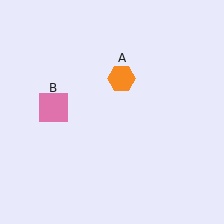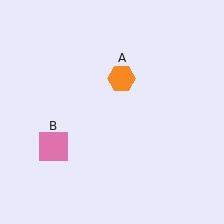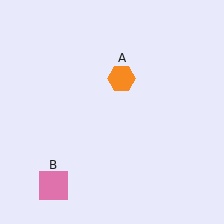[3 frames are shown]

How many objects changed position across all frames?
1 object changed position: pink square (object B).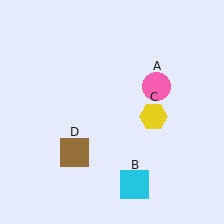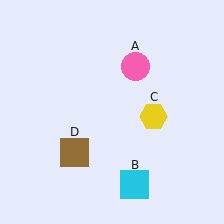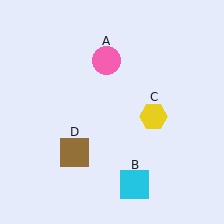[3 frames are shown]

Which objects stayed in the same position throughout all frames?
Cyan square (object B) and yellow hexagon (object C) and brown square (object D) remained stationary.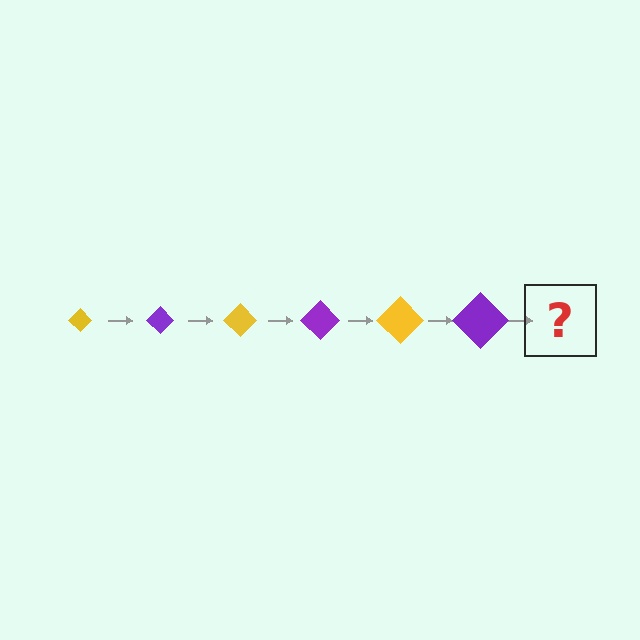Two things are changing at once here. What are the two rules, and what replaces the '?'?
The two rules are that the diamond grows larger each step and the color cycles through yellow and purple. The '?' should be a yellow diamond, larger than the previous one.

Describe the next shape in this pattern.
It should be a yellow diamond, larger than the previous one.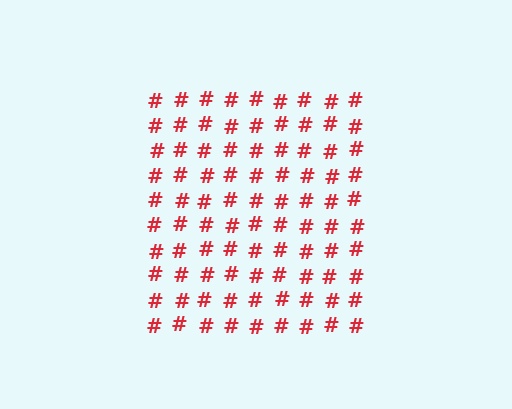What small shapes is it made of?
It is made of small hash symbols.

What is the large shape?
The large shape is a square.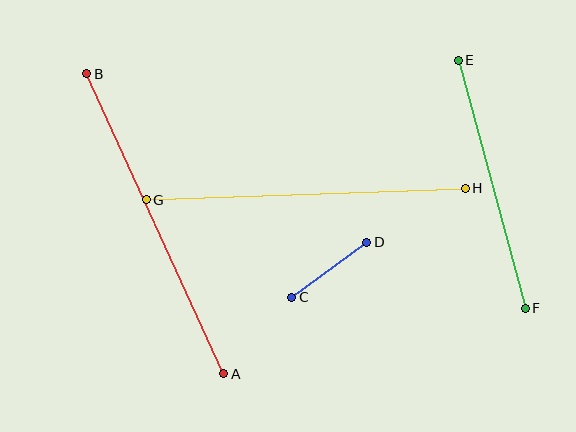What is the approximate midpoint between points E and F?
The midpoint is at approximately (492, 185) pixels.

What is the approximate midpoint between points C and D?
The midpoint is at approximately (329, 270) pixels.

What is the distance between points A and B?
The distance is approximately 330 pixels.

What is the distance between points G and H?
The distance is approximately 320 pixels.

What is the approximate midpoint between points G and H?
The midpoint is at approximately (306, 194) pixels.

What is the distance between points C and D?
The distance is approximately 93 pixels.